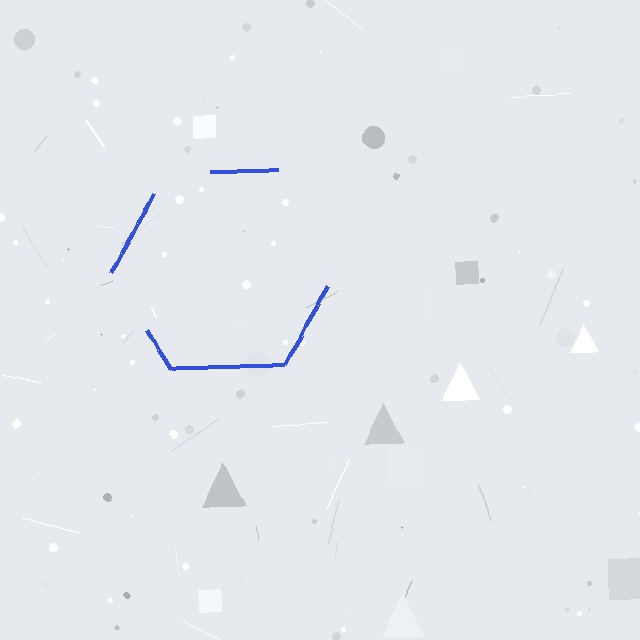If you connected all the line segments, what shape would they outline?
They would outline a hexagon.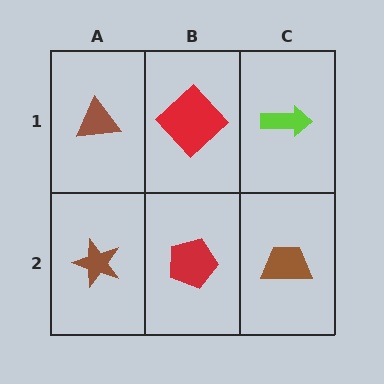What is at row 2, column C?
A brown trapezoid.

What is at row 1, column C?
A lime arrow.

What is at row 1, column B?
A red diamond.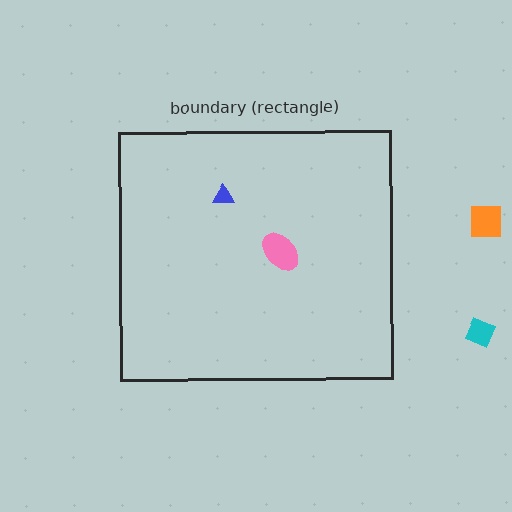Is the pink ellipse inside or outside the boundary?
Inside.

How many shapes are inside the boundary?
2 inside, 2 outside.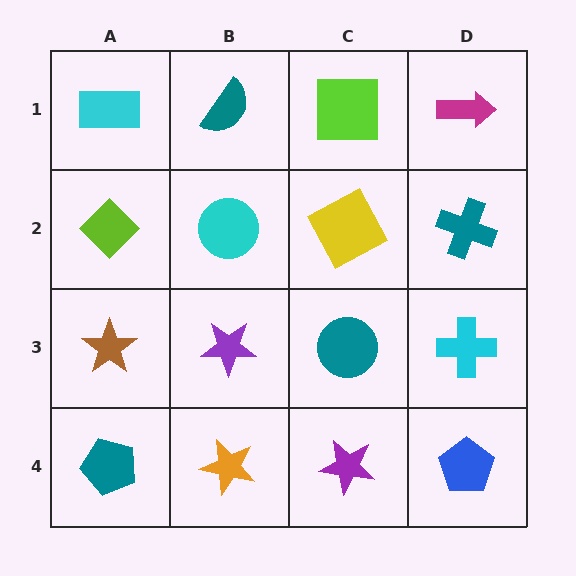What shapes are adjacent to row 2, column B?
A teal semicircle (row 1, column B), a purple star (row 3, column B), a lime diamond (row 2, column A), a yellow square (row 2, column C).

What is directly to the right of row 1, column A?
A teal semicircle.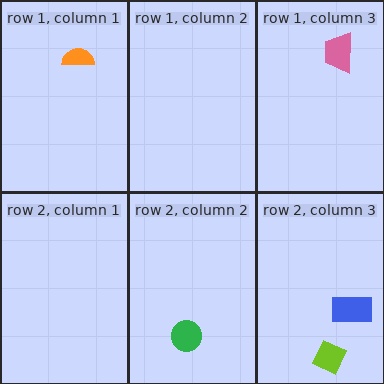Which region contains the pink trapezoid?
The row 1, column 3 region.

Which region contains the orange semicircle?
The row 1, column 1 region.